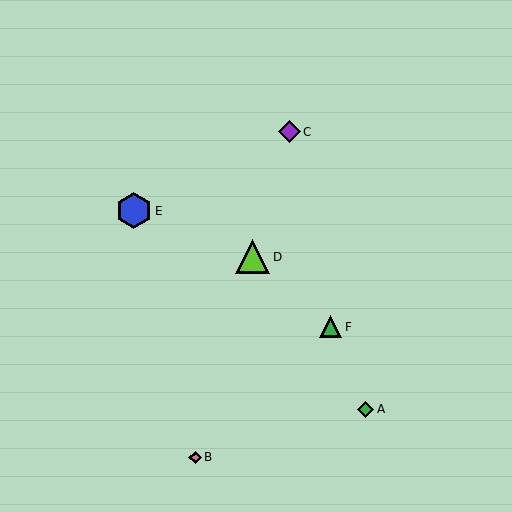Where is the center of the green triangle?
The center of the green triangle is at (331, 327).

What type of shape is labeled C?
Shape C is a purple diamond.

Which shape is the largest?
The blue hexagon (labeled E) is the largest.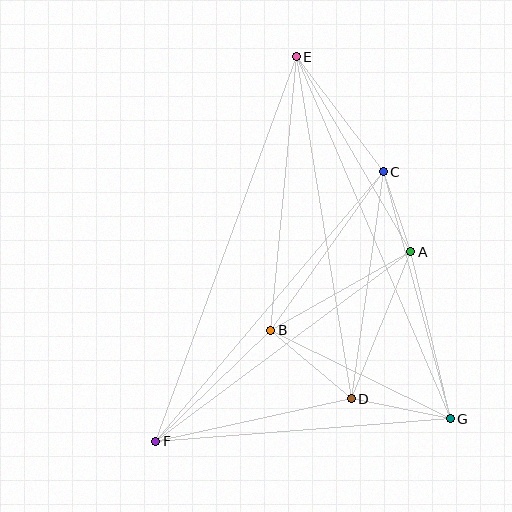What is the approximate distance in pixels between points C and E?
The distance between C and E is approximately 144 pixels.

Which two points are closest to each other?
Points A and C are closest to each other.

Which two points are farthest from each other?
Points E and F are farthest from each other.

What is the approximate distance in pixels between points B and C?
The distance between B and C is approximately 194 pixels.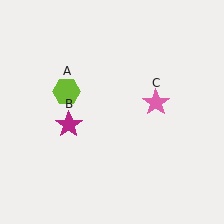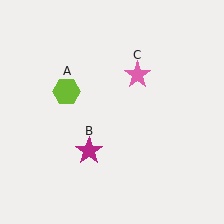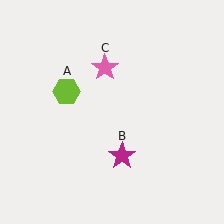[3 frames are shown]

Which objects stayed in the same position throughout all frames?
Lime hexagon (object A) remained stationary.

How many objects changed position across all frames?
2 objects changed position: magenta star (object B), pink star (object C).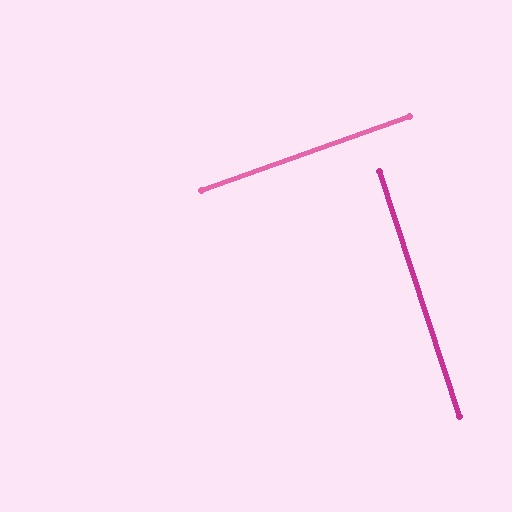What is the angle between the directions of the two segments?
Approximately 89 degrees.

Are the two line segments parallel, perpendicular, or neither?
Perpendicular — they meet at approximately 89°.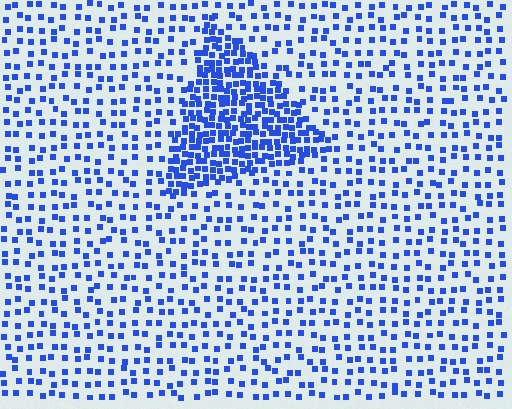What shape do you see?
I see a triangle.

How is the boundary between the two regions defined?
The boundary is defined by a change in element density (approximately 2.7x ratio). All elements are the same color, size, and shape.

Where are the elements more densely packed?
The elements are more densely packed inside the triangle boundary.